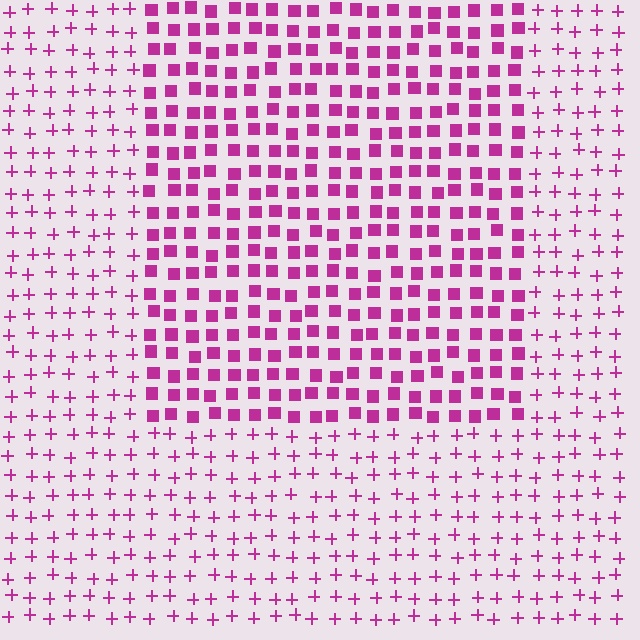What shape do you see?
I see a rectangle.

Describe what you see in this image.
The image is filled with small magenta elements arranged in a uniform grid. A rectangle-shaped region contains squares, while the surrounding area contains plus signs. The boundary is defined purely by the change in element shape.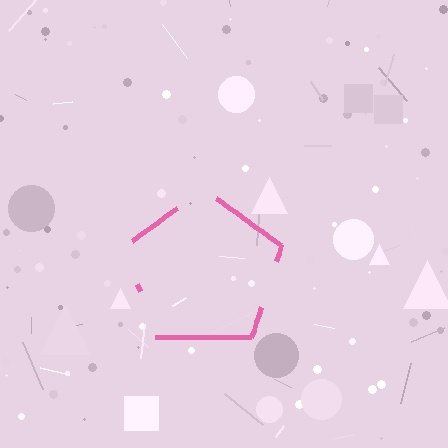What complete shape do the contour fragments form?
The contour fragments form a pentagon.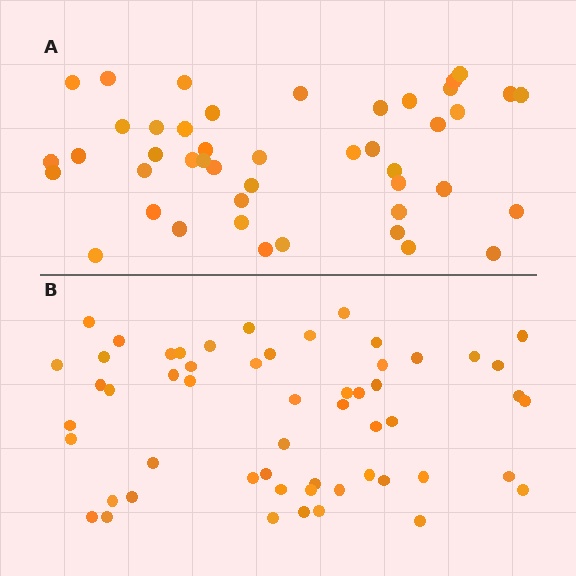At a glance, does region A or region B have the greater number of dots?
Region B (the bottom region) has more dots.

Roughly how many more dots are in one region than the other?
Region B has roughly 10 or so more dots than region A.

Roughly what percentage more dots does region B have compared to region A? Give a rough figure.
About 20% more.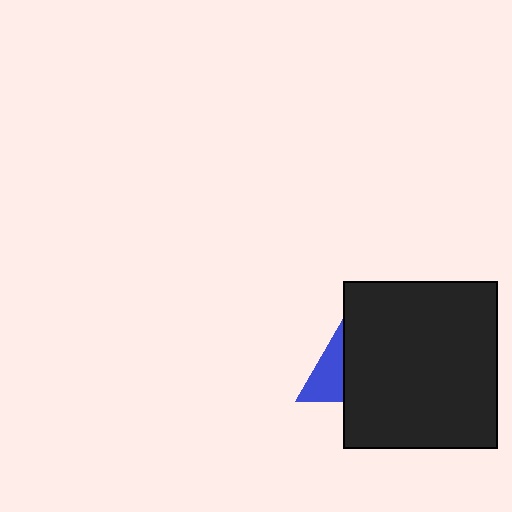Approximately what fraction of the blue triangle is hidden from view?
Roughly 67% of the blue triangle is hidden behind the black rectangle.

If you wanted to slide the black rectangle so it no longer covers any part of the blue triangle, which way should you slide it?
Slide it right — that is the most direct way to separate the two shapes.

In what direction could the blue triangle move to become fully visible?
The blue triangle could move left. That would shift it out from behind the black rectangle entirely.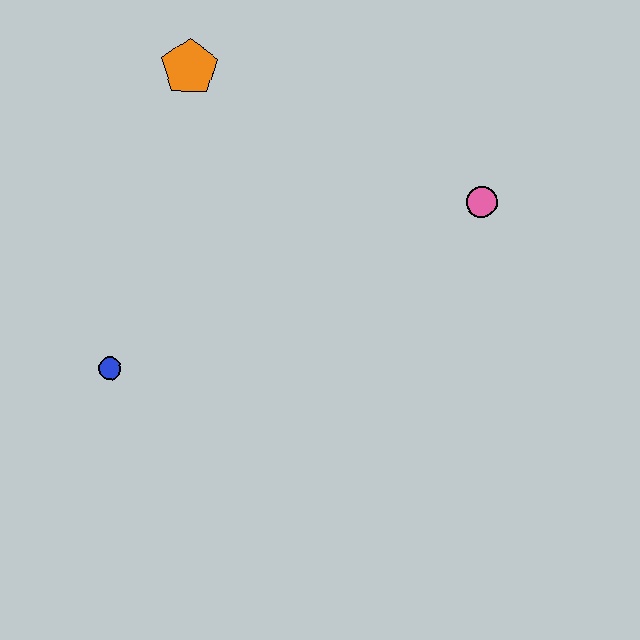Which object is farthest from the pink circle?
The blue circle is farthest from the pink circle.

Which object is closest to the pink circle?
The orange pentagon is closest to the pink circle.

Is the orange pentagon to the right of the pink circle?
No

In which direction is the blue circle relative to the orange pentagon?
The blue circle is below the orange pentagon.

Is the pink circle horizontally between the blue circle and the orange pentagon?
No